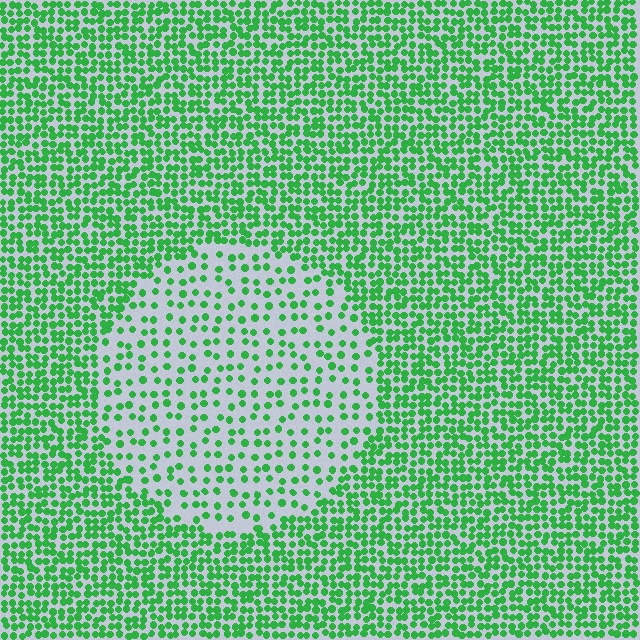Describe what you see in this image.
The image contains small green elements arranged at two different densities. A circle-shaped region is visible where the elements are less densely packed than the surrounding area.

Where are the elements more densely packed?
The elements are more densely packed outside the circle boundary.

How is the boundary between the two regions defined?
The boundary is defined by a change in element density (approximately 2.3x ratio). All elements are the same color, size, and shape.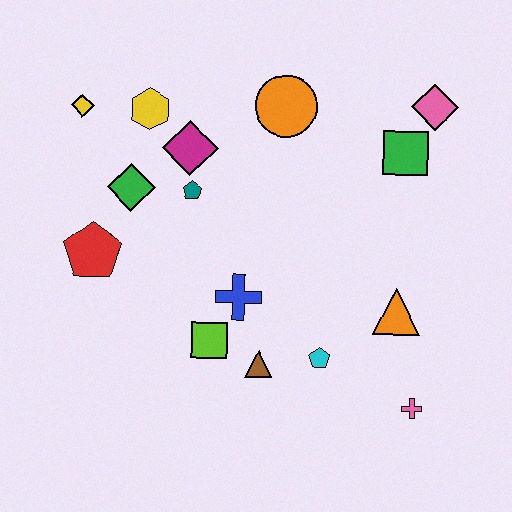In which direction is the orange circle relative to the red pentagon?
The orange circle is to the right of the red pentagon.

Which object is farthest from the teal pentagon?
The pink cross is farthest from the teal pentagon.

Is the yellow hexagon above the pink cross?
Yes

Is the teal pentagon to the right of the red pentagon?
Yes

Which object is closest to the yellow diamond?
The yellow hexagon is closest to the yellow diamond.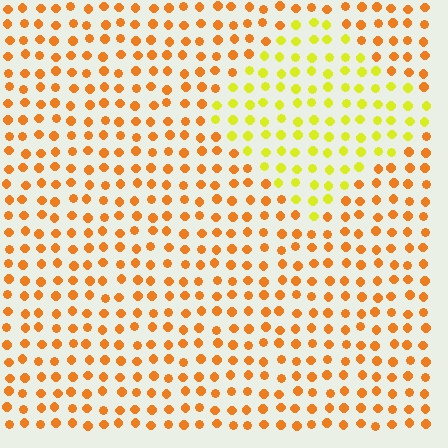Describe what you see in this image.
The image is filled with small orange elements in a uniform arrangement. A diamond-shaped region is visible where the elements are tinted to a slightly different hue, forming a subtle color boundary.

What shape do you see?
I see a diamond.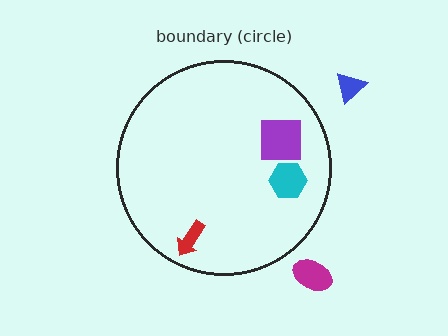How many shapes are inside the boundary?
3 inside, 2 outside.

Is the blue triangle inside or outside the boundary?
Outside.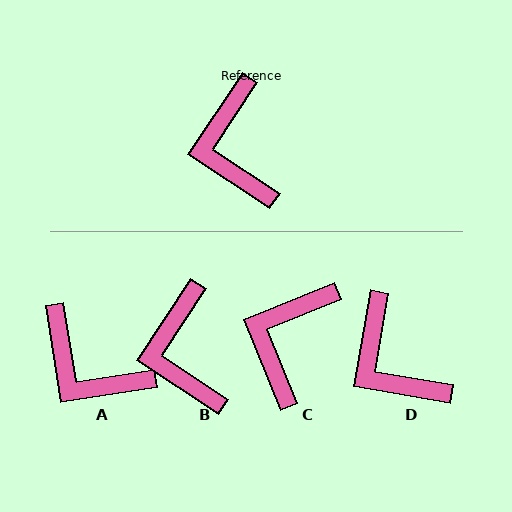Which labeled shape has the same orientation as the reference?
B.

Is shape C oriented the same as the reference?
No, it is off by about 34 degrees.